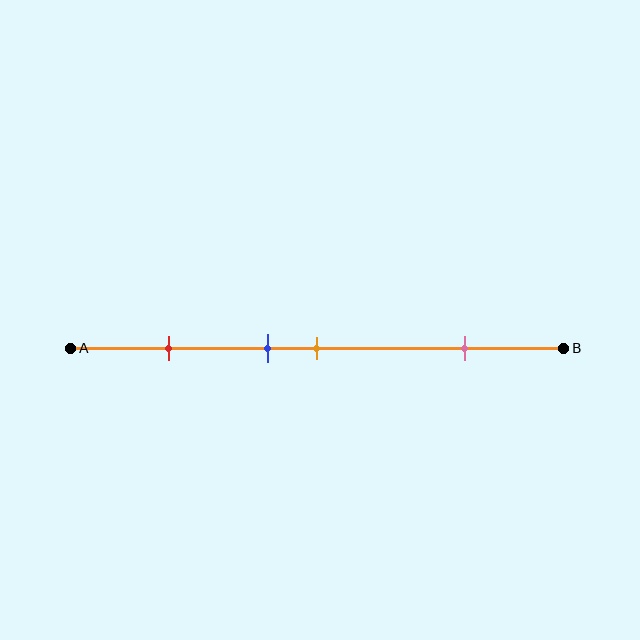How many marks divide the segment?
There are 4 marks dividing the segment.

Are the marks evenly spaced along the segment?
No, the marks are not evenly spaced.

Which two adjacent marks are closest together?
The blue and orange marks are the closest adjacent pair.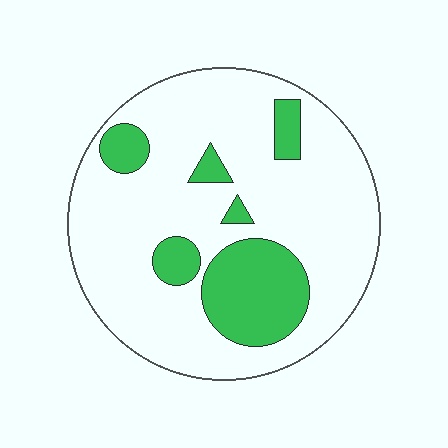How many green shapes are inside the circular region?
6.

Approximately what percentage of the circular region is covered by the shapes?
Approximately 20%.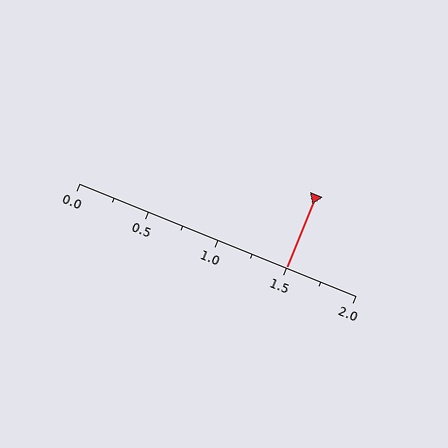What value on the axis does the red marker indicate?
The marker indicates approximately 1.5.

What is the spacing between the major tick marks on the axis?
The major ticks are spaced 0.5 apart.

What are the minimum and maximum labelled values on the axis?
The axis runs from 0.0 to 2.0.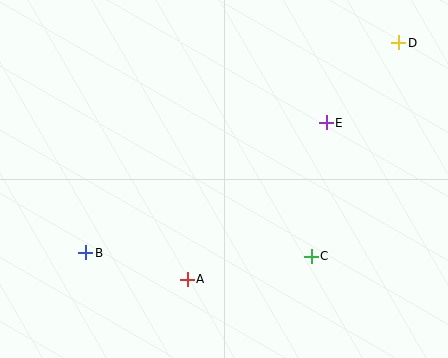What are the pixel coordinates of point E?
Point E is at (326, 123).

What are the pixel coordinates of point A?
Point A is at (187, 279).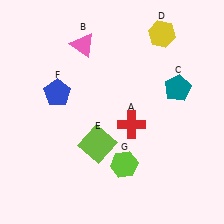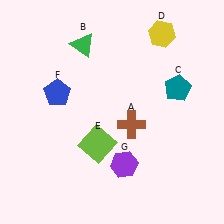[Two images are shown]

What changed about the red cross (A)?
In Image 1, A is red. In Image 2, it changed to brown.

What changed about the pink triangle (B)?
In Image 1, B is pink. In Image 2, it changed to green.